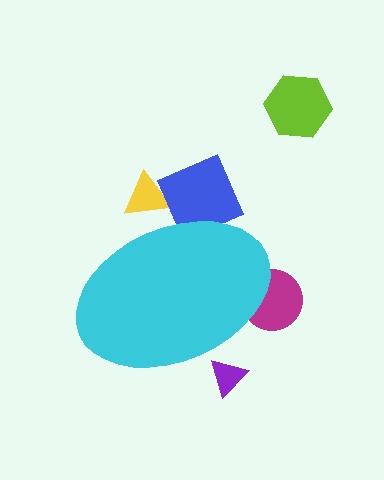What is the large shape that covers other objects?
A cyan ellipse.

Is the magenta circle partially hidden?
Yes, the magenta circle is partially hidden behind the cyan ellipse.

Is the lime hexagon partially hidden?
No, the lime hexagon is fully visible.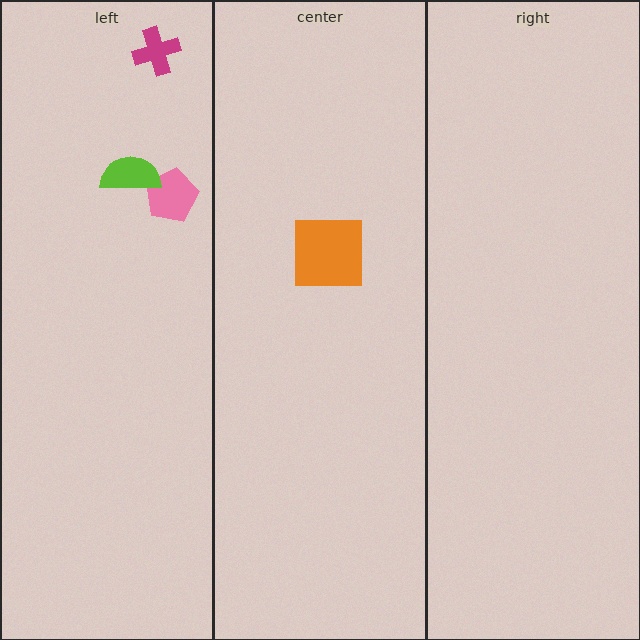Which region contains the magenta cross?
The left region.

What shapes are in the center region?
The orange square.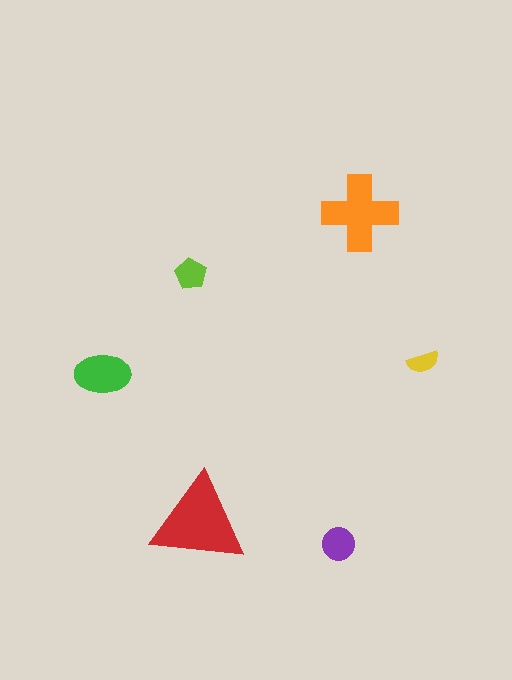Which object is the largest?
The red triangle.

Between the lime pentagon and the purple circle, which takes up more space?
The purple circle.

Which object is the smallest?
The yellow semicircle.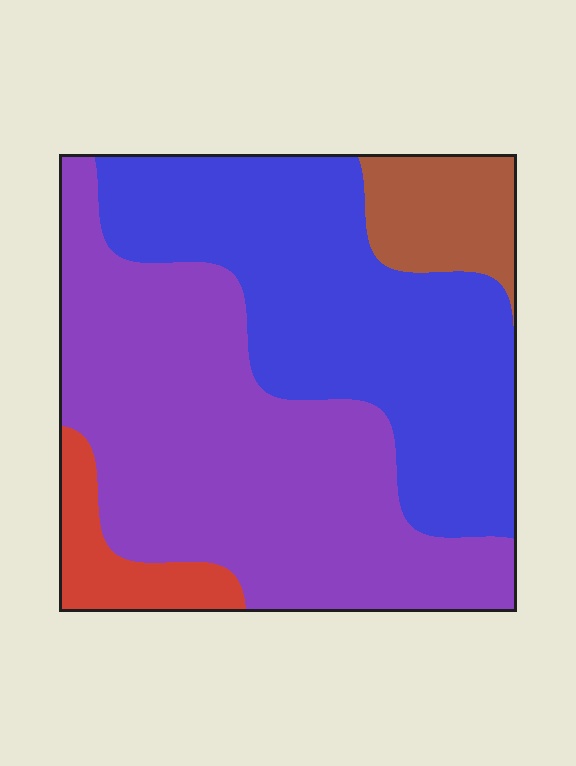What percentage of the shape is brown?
Brown covers 9% of the shape.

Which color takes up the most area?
Purple, at roughly 45%.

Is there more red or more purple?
Purple.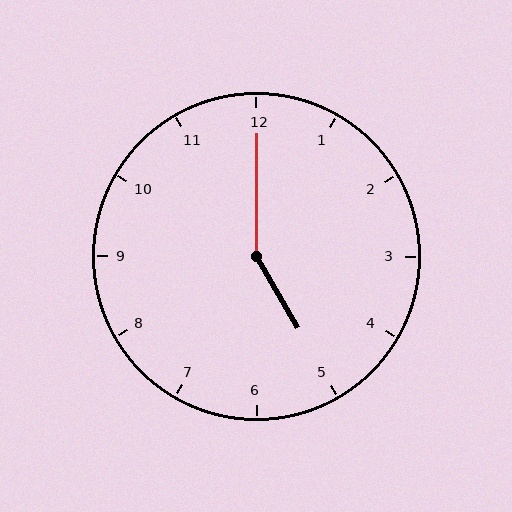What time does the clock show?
5:00.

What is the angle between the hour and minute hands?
Approximately 150 degrees.